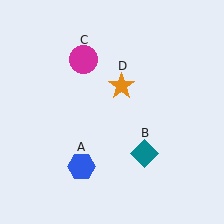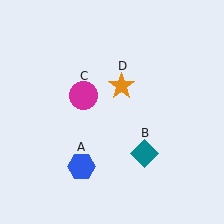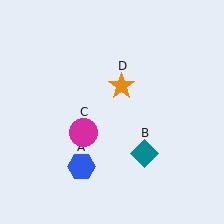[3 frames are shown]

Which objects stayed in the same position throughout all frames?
Blue hexagon (object A) and teal diamond (object B) and orange star (object D) remained stationary.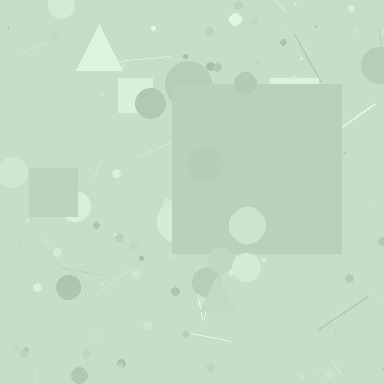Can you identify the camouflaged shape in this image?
The camouflaged shape is a square.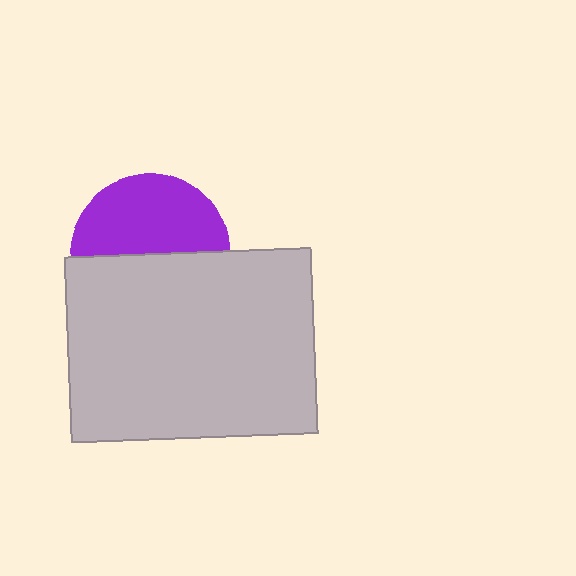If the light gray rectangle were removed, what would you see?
You would see the complete purple circle.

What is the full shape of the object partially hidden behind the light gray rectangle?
The partially hidden object is a purple circle.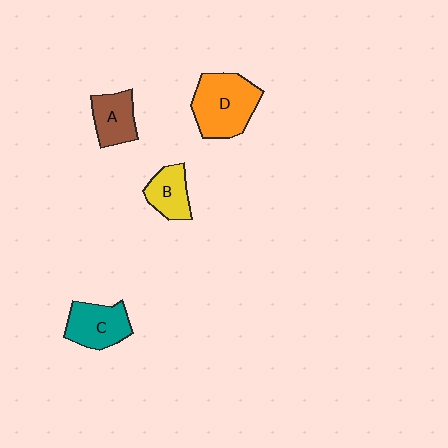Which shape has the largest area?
Shape D (orange).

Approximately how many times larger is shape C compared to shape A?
Approximately 1.2 times.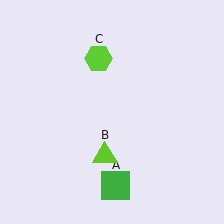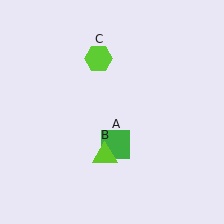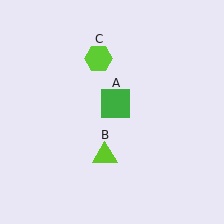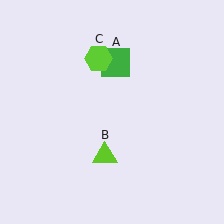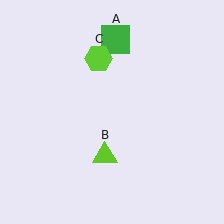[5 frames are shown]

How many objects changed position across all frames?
1 object changed position: green square (object A).